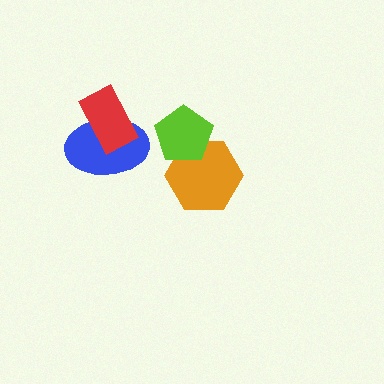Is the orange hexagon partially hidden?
Yes, it is partially covered by another shape.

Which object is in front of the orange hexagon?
The lime pentagon is in front of the orange hexagon.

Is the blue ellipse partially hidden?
Yes, it is partially covered by another shape.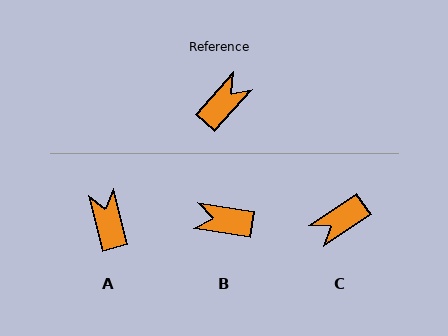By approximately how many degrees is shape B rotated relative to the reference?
Approximately 124 degrees counter-clockwise.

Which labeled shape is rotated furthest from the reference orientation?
C, about 167 degrees away.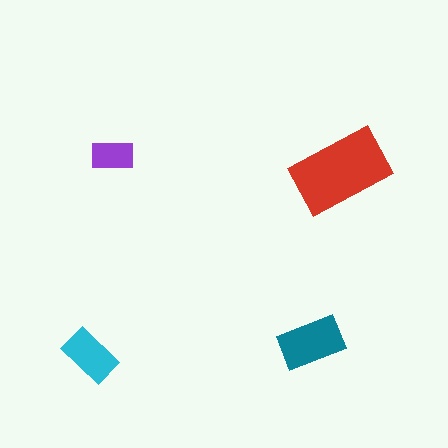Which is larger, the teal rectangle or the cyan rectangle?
The teal one.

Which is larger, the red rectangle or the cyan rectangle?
The red one.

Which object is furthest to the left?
The cyan rectangle is leftmost.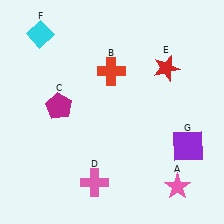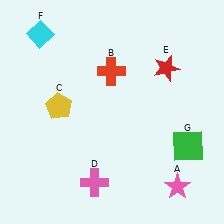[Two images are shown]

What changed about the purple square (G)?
In Image 1, G is purple. In Image 2, it changed to green.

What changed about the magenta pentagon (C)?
In Image 1, C is magenta. In Image 2, it changed to yellow.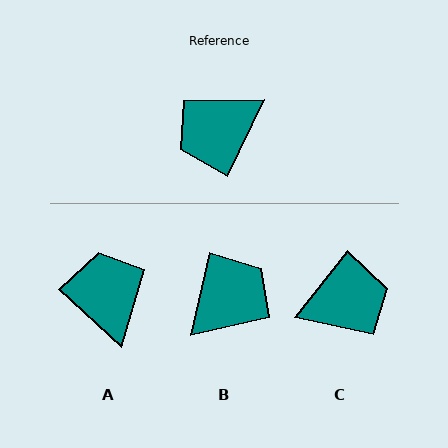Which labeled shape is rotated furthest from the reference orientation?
C, about 167 degrees away.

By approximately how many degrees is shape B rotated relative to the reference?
Approximately 167 degrees clockwise.